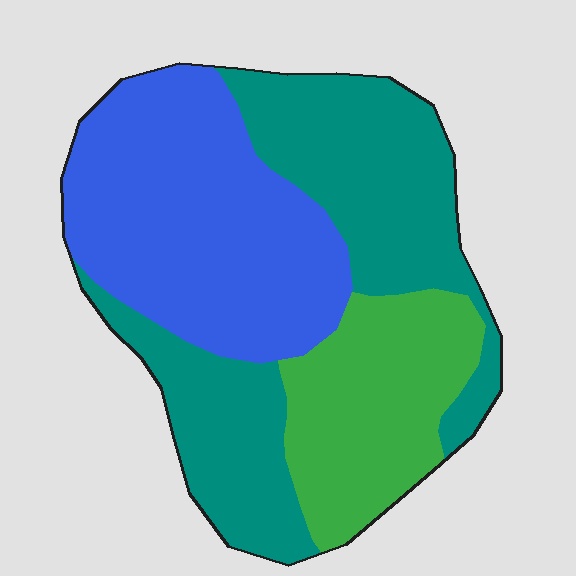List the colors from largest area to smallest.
From largest to smallest: teal, blue, green.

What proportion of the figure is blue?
Blue takes up about three eighths (3/8) of the figure.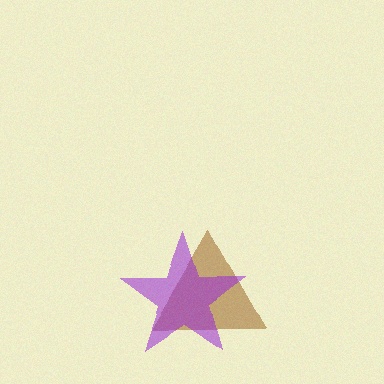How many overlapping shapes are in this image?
There are 2 overlapping shapes in the image.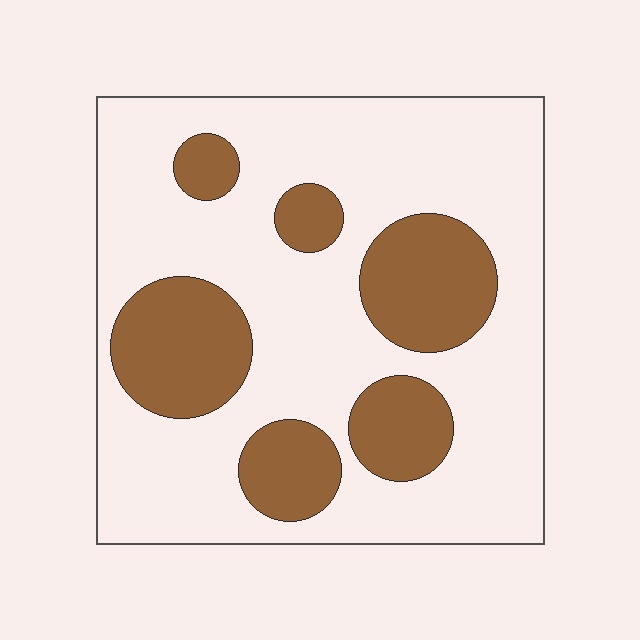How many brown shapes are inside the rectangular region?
6.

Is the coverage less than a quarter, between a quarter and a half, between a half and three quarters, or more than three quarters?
Between a quarter and a half.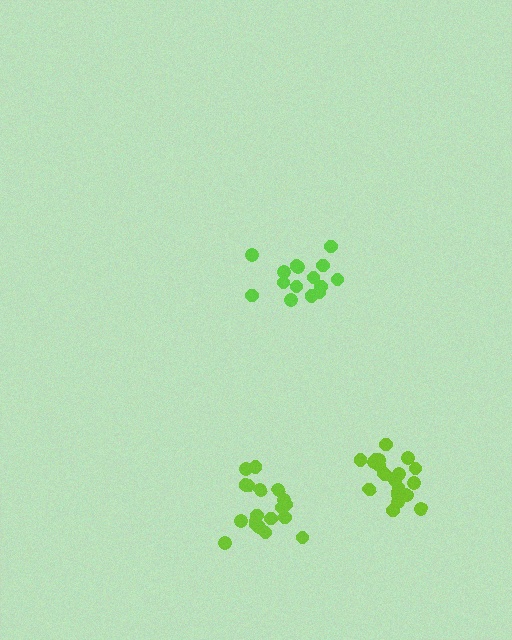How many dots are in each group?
Group 1: 19 dots, Group 2: 15 dots, Group 3: 20 dots (54 total).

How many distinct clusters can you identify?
There are 3 distinct clusters.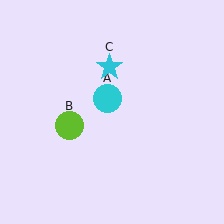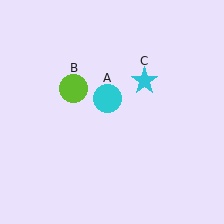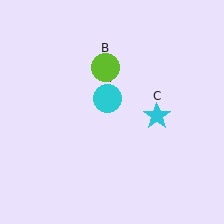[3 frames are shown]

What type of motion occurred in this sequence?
The lime circle (object B), cyan star (object C) rotated clockwise around the center of the scene.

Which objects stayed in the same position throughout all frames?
Cyan circle (object A) remained stationary.